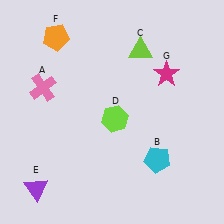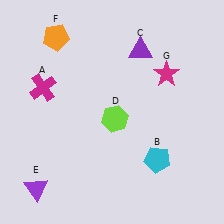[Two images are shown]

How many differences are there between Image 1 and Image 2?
There are 2 differences between the two images.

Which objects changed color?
A changed from pink to magenta. C changed from lime to purple.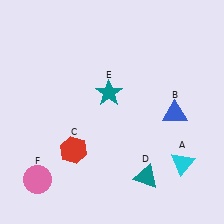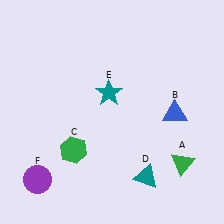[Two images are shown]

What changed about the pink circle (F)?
In Image 1, F is pink. In Image 2, it changed to purple.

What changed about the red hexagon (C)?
In Image 1, C is red. In Image 2, it changed to green.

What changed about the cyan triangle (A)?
In Image 1, A is cyan. In Image 2, it changed to green.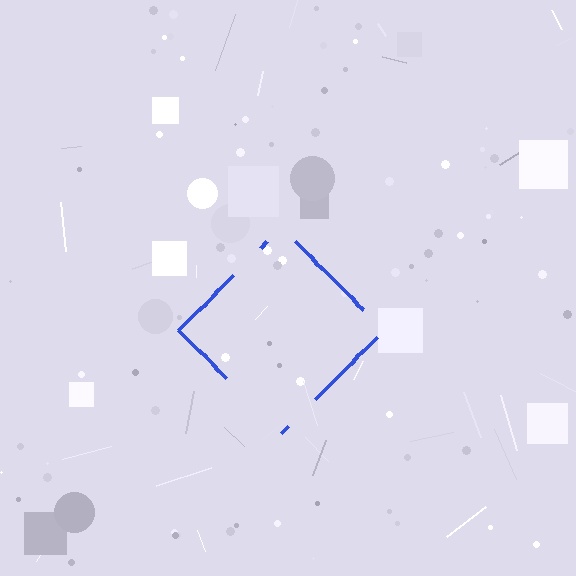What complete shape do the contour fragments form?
The contour fragments form a diamond.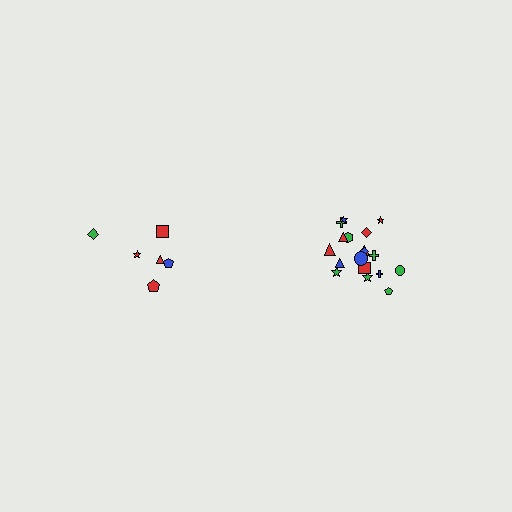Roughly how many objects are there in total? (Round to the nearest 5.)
Roughly 25 objects in total.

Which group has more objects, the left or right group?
The right group.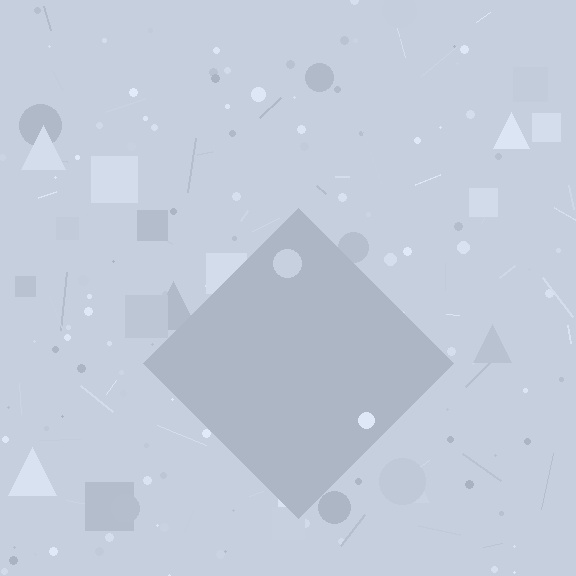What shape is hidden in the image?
A diamond is hidden in the image.